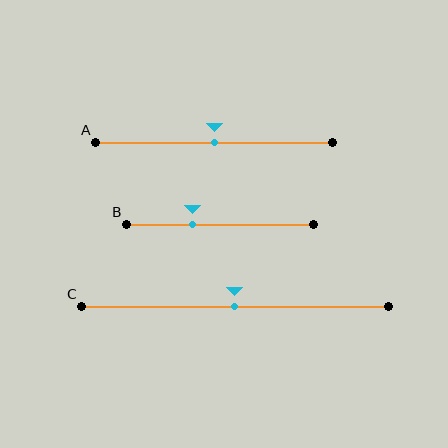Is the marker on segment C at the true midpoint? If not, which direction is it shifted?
Yes, the marker on segment C is at the true midpoint.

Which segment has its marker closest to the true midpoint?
Segment A has its marker closest to the true midpoint.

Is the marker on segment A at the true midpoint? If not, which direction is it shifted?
Yes, the marker on segment A is at the true midpoint.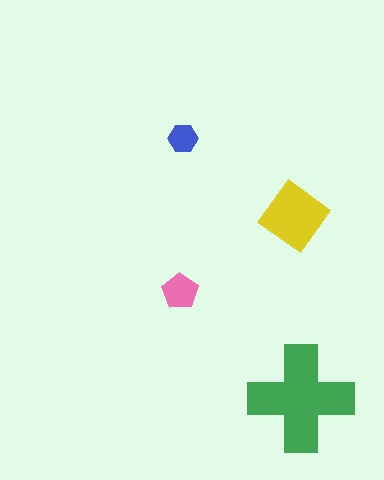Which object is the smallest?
The blue hexagon.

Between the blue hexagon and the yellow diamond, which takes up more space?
The yellow diamond.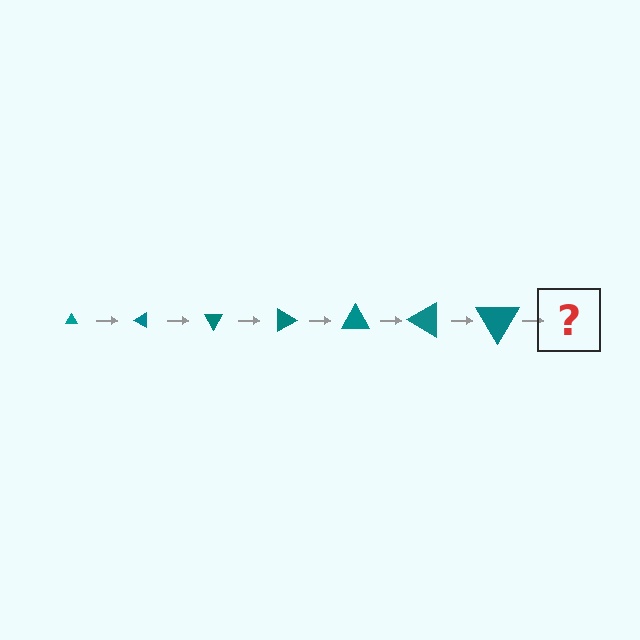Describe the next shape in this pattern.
It should be a triangle, larger than the previous one and rotated 210 degrees from the start.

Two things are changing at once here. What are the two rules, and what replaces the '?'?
The two rules are that the triangle grows larger each step and it rotates 30 degrees each step. The '?' should be a triangle, larger than the previous one and rotated 210 degrees from the start.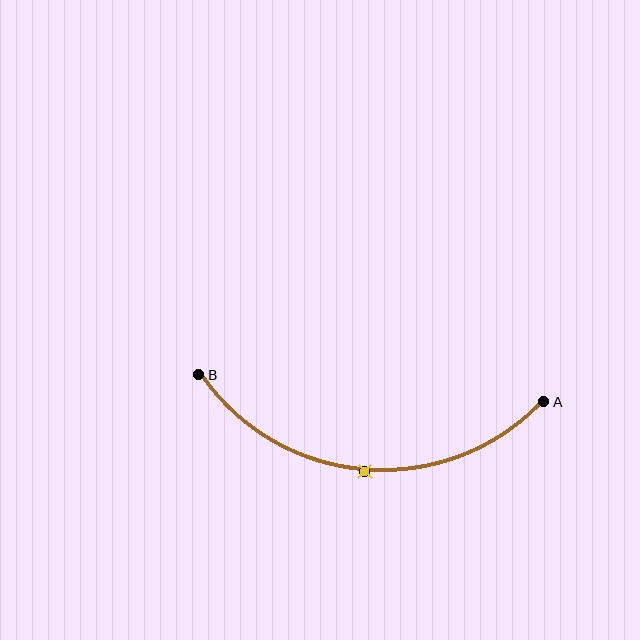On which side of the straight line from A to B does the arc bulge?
The arc bulges below the straight line connecting A and B.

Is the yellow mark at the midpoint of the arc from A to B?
Yes. The yellow mark lies on the arc at equal arc-length from both A and B — it is the arc midpoint.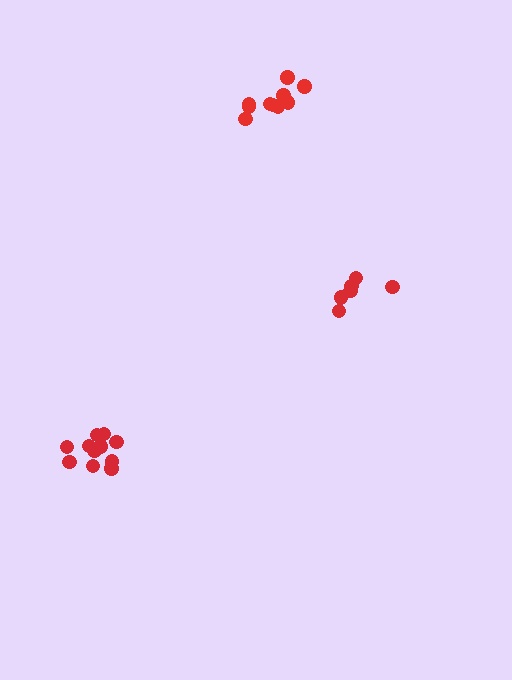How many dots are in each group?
Group 1: 11 dots, Group 2: 6 dots, Group 3: 10 dots (27 total).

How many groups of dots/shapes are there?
There are 3 groups.